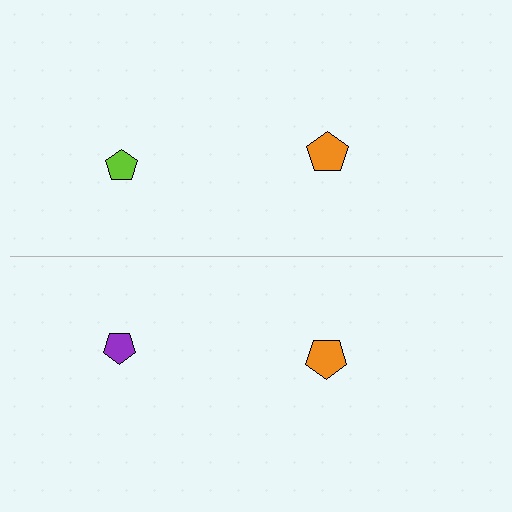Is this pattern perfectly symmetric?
No, the pattern is not perfectly symmetric. The purple pentagon on the bottom side breaks the symmetry — its mirror counterpart is lime.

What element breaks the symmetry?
The purple pentagon on the bottom side breaks the symmetry — its mirror counterpart is lime.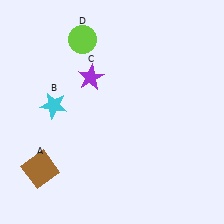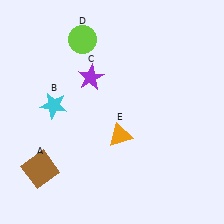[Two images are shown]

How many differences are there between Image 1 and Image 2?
There is 1 difference between the two images.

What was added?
An orange triangle (E) was added in Image 2.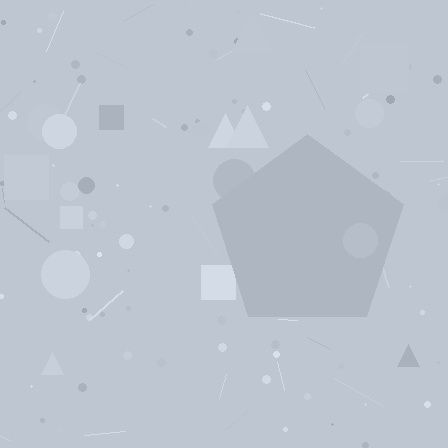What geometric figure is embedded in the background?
A pentagon is embedded in the background.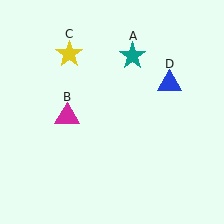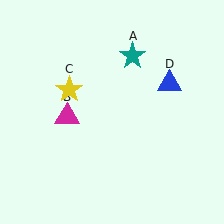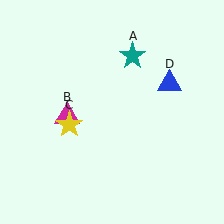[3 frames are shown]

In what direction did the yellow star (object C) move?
The yellow star (object C) moved down.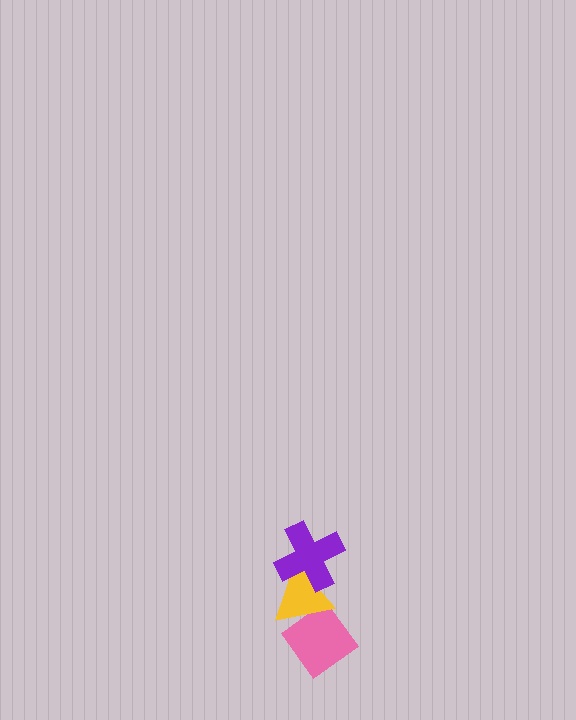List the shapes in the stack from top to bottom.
From top to bottom: the purple cross, the yellow triangle, the pink diamond.